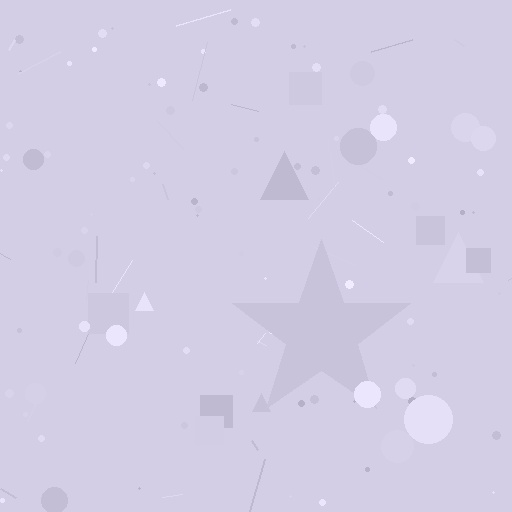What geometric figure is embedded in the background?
A star is embedded in the background.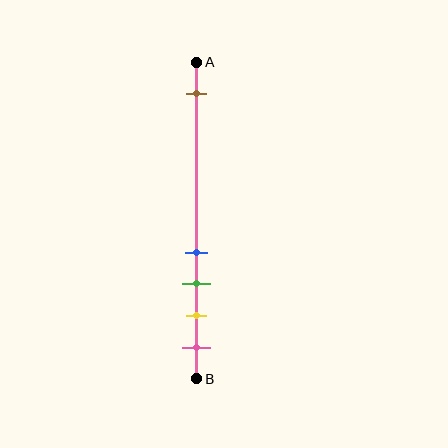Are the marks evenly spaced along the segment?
No, the marks are not evenly spaced.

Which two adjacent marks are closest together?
The blue and green marks are the closest adjacent pair.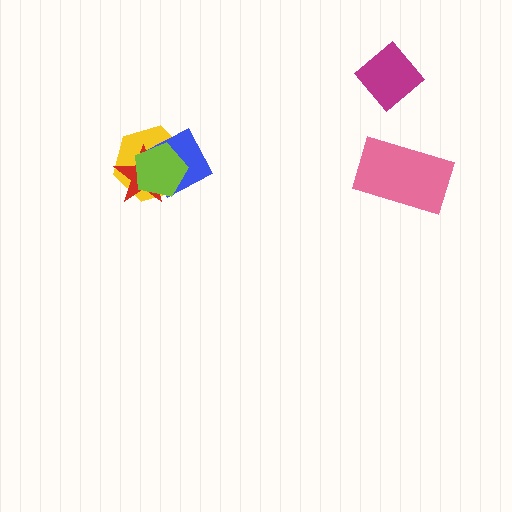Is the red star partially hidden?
Yes, it is partially covered by another shape.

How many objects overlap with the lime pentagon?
3 objects overlap with the lime pentagon.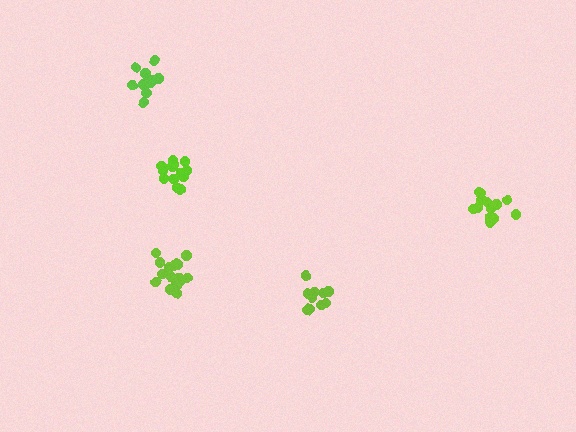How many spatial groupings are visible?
There are 5 spatial groupings.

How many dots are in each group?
Group 1: 15 dots, Group 2: 11 dots, Group 3: 13 dots, Group 4: 11 dots, Group 5: 13 dots (63 total).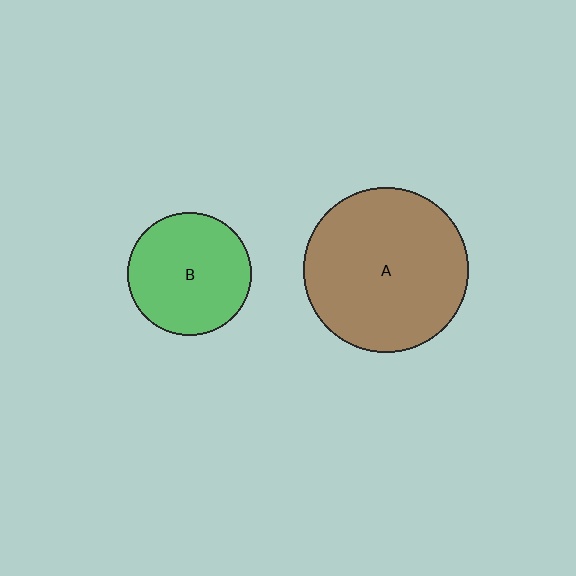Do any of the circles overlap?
No, none of the circles overlap.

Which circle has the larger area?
Circle A (brown).